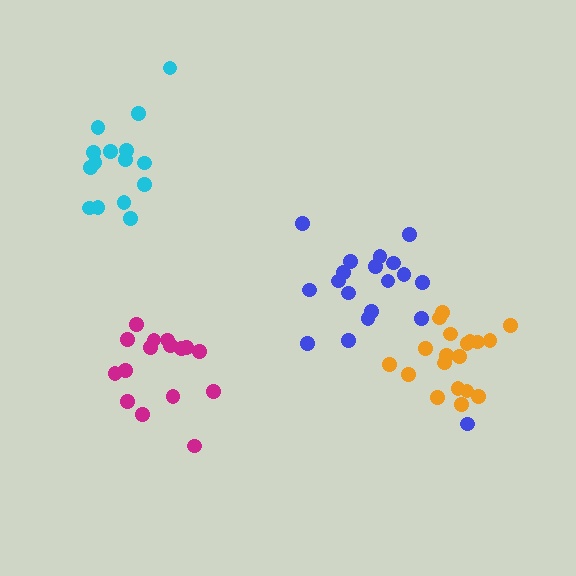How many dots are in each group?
Group 1: 19 dots, Group 2: 15 dots, Group 3: 16 dots, Group 4: 19 dots (69 total).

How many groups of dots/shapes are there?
There are 4 groups.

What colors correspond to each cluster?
The clusters are colored: blue, cyan, magenta, orange.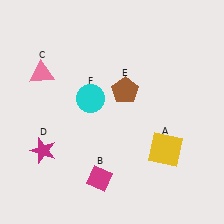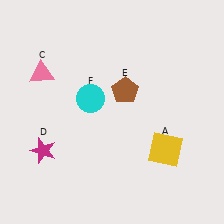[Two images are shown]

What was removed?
The magenta diamond (B) was removed in Image 2.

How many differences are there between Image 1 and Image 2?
There is 1 difference between the two images.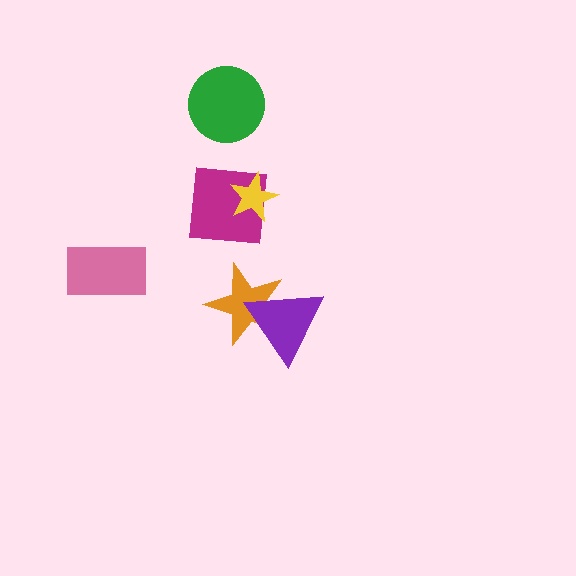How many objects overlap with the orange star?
1 object overlaps with the orange star.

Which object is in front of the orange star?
The purple triangle is in front of the orange star.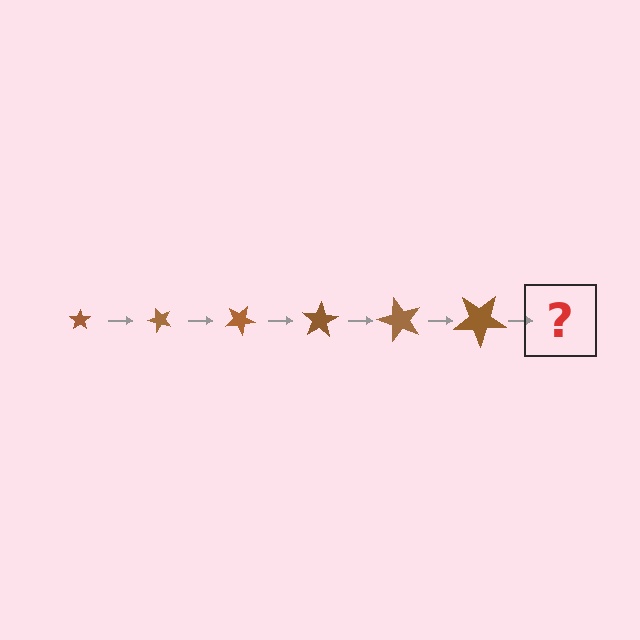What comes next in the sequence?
The next element should be a star, larger than the previous one and rotated 300 degrees from the start.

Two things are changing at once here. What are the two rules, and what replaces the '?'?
The two rules are that the star grows larger each step and it rotates 50 degrees each step. The '?' should be a star, larger than the previous one and rotated 300 degrees from the start.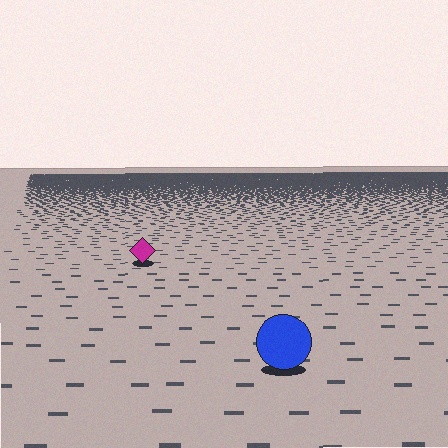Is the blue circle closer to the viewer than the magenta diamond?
Yes. The blue circle is closer — you can tell from the texture gradient: the ground texture is coarser near it.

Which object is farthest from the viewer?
The magenta diamond is farthest from the viewer. It appears smaller and the ground texture around it is denser.